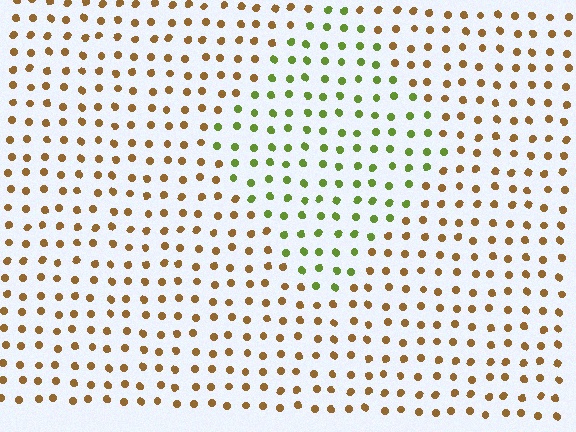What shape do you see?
I see a diamond.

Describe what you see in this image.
The image is filled with small brown elements in a uniform arrangement. A diamond-shaped region is visible where the elements are tinted to a slightly different hue, forming a subtle color boundary.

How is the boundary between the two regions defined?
The boundary is defined purely by a slight shift in hue (about 57 degrees). Spacing, size, and orientation are identical on both sides.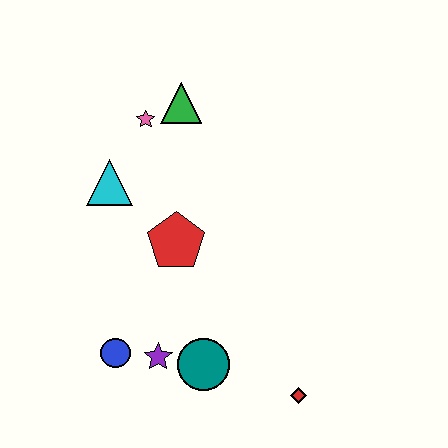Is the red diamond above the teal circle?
No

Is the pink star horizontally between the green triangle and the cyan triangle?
Yes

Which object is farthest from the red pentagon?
The red diamond is farthest from the red pentagon.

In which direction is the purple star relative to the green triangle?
The purple star is below the green triangle.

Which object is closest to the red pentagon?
The cyan triangle is closest to the red pentagon.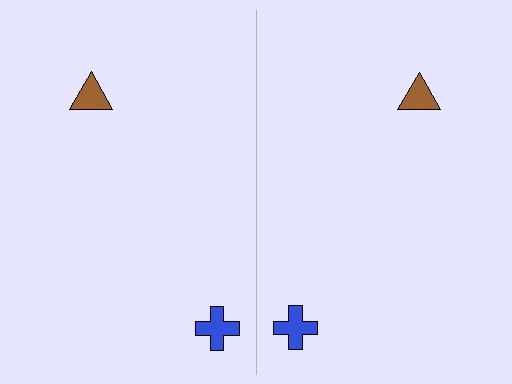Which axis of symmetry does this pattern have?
The pattern has a vertical axis of symmetry running through the center of the image.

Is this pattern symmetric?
Yes, this pattern has bilateral (reflection) symmetry.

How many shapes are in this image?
There are 4 shapes in this image.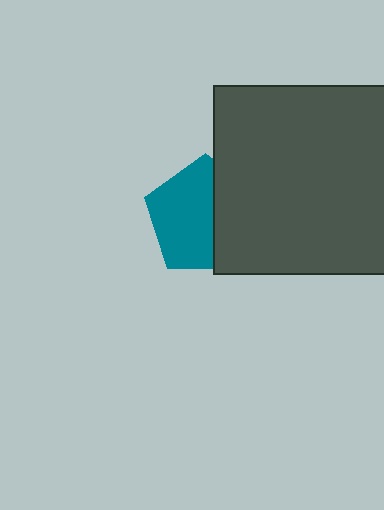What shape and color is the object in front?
The object in front is a dark gray square.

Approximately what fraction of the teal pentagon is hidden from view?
Roughly 40% of the teal pentagon is hidden behind the dark gray square.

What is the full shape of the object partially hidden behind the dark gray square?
The partially hidden object is a teal pentagon.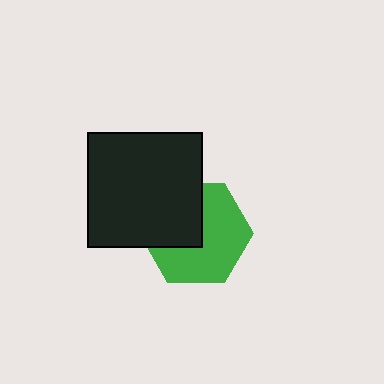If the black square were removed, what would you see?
You would see the complete green hexagon.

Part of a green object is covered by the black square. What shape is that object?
It is a hexagon.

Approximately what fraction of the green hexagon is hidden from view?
Roughly 39% of the green hexagon is hidden behind the black square.